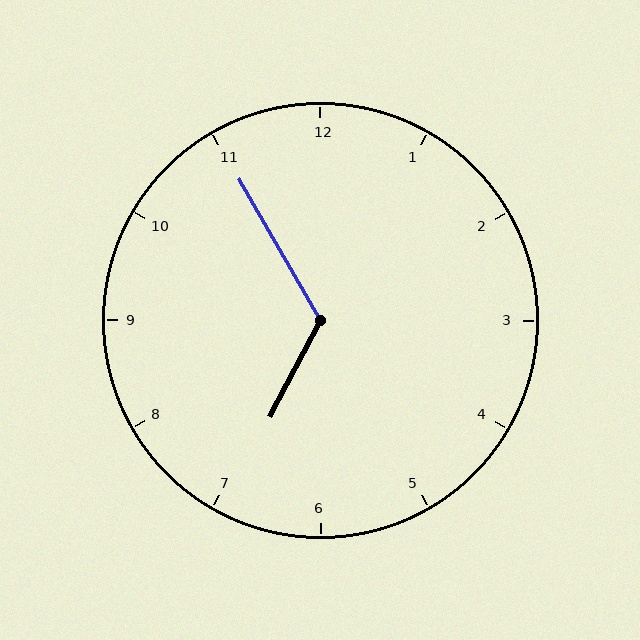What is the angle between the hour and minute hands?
Approximately 122 degrees.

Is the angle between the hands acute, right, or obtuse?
It is obtuse.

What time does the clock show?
6:55.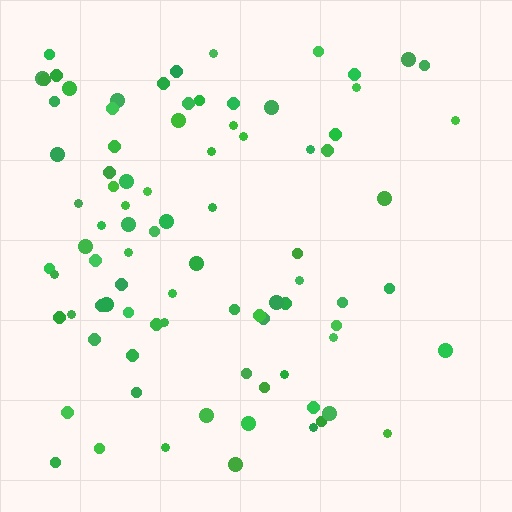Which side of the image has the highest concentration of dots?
The left.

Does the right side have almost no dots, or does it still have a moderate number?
Still a moderate number, just noticeably fewer than the left.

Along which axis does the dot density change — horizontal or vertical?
Horizontal.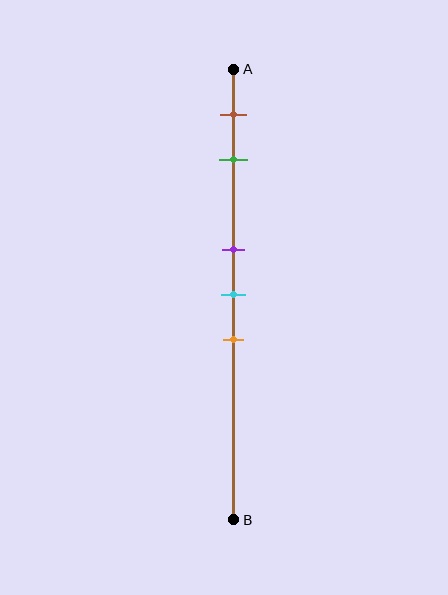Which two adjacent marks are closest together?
The purple and cyan marks are the closest adjacent pair.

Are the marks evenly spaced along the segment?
No, the marks are not evenly spaced.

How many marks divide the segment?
There are 5 marks dividing the segment.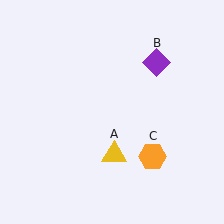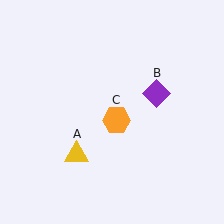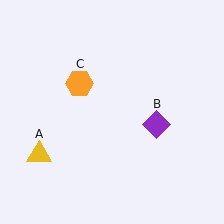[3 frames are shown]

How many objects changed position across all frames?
3 objects changed position: yellow triangle (object A), purple diamond (object B), orange hexagon (object C).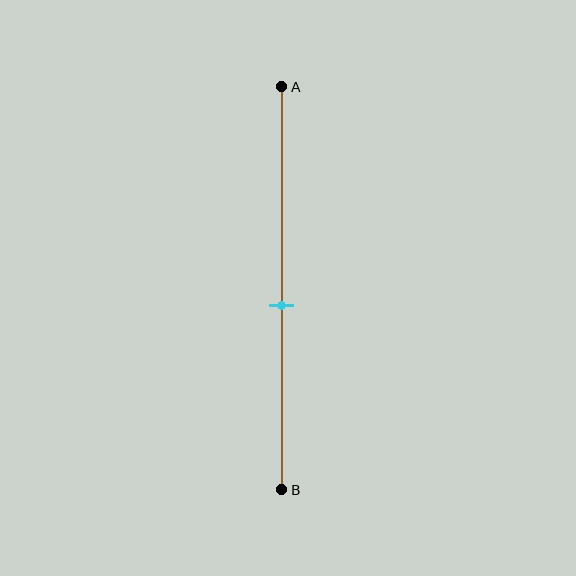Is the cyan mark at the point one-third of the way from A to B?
No, the mark is at about 55% from A, not at the 33% one-third point.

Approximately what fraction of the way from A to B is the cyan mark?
The cyan mark is approximately 55% of the way from A to B.